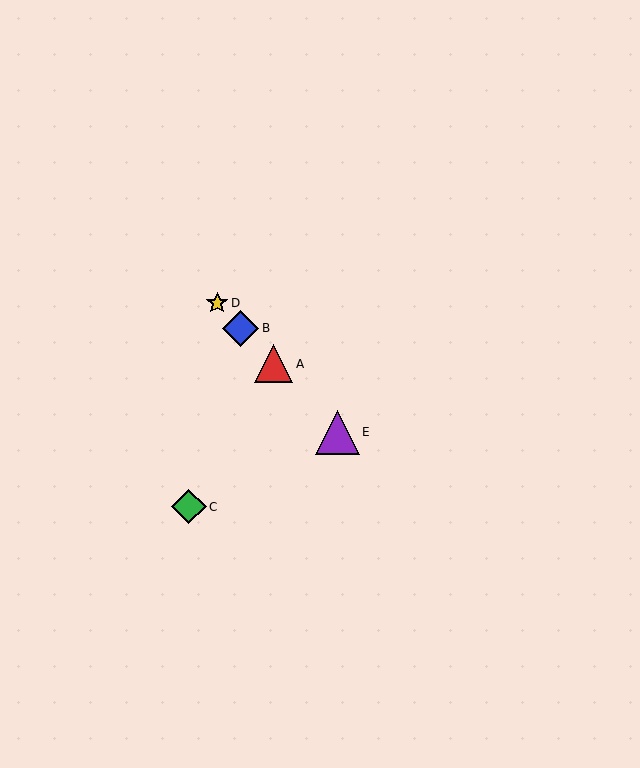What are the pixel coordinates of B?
Object B is at (241, 328).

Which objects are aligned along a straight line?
Objects A, B, D, E are aligned along a straight line.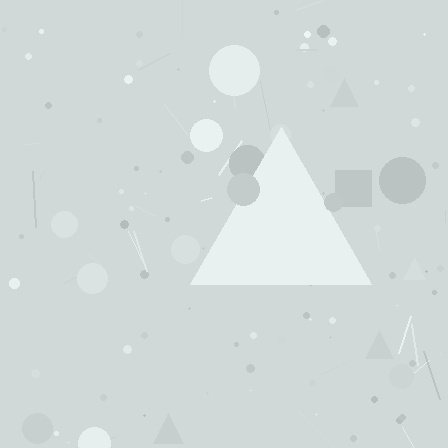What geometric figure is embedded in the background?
A triangle is embedded in the background.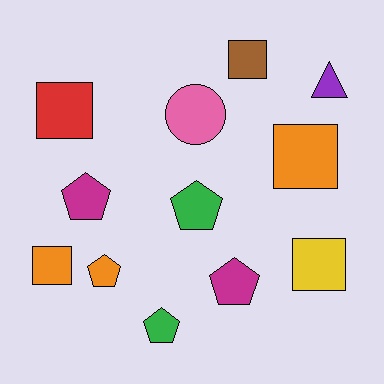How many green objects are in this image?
There are 2 green objects.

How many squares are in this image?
There are 5 squares.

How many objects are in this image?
There are 12 objects.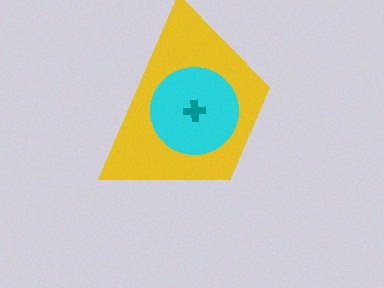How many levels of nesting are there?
3.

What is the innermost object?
The teal cross.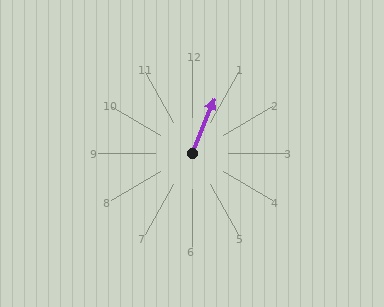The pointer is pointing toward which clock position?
Roughly 1 o'clock.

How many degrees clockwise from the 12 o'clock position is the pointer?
Approximately 22 degrees.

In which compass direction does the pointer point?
North.